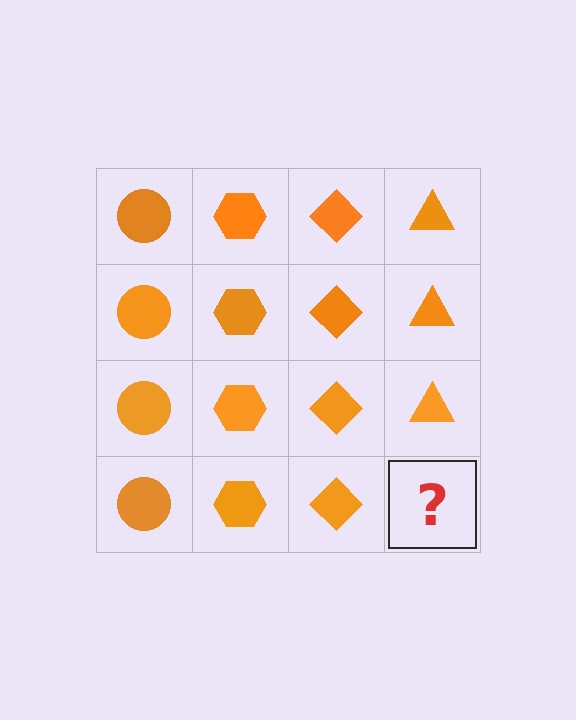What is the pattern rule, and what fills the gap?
The rule is that each column has a consistent shape. The gap should be filled with an orange triangle.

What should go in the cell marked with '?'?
The missing cell should contain an orange triangle.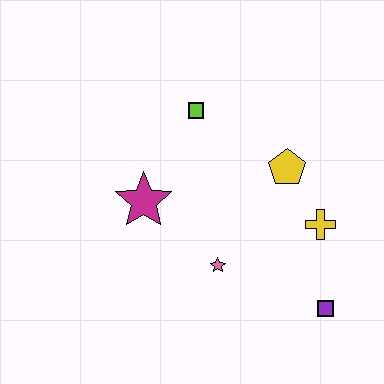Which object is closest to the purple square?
The yellow cross is closest to the purple square.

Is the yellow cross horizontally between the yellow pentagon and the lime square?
No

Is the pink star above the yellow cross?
No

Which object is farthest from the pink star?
The lime square is farthest from the pink star.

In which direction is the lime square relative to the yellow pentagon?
The lime square is to the left of the yellow pentagon.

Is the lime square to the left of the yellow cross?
Yes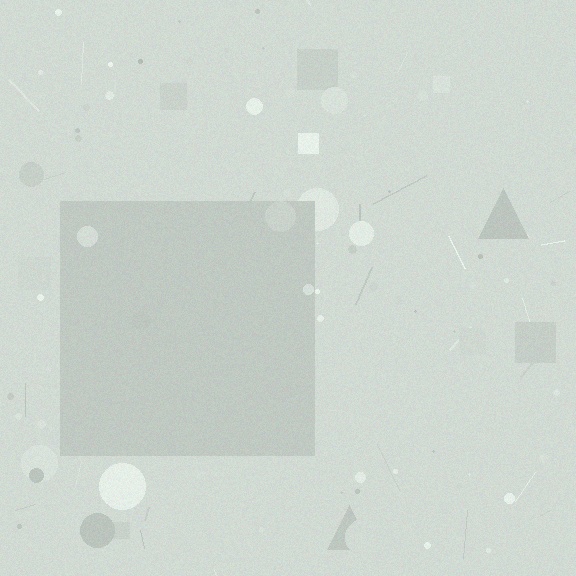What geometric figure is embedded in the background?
A square is embedded in the background.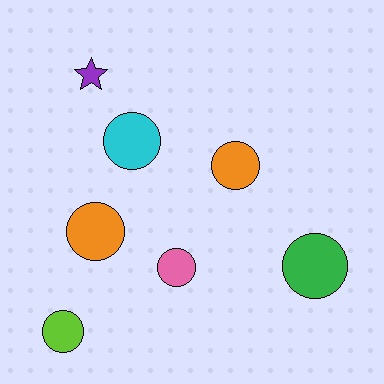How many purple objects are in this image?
There is 1 purple object.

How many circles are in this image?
There are 6 circles.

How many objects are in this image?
There are 7 objects.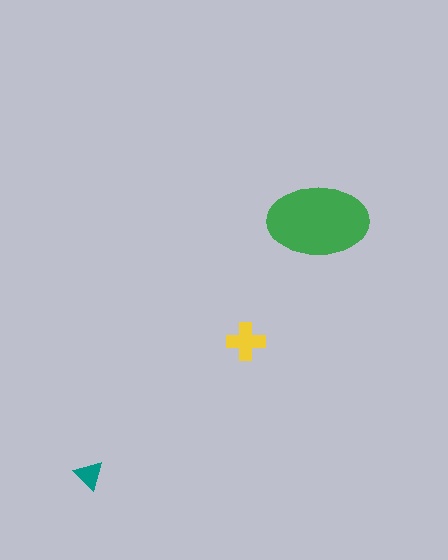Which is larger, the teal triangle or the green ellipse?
The green ellipse.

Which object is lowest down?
The teal triangle is bottommost.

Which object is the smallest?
The teal triangle.